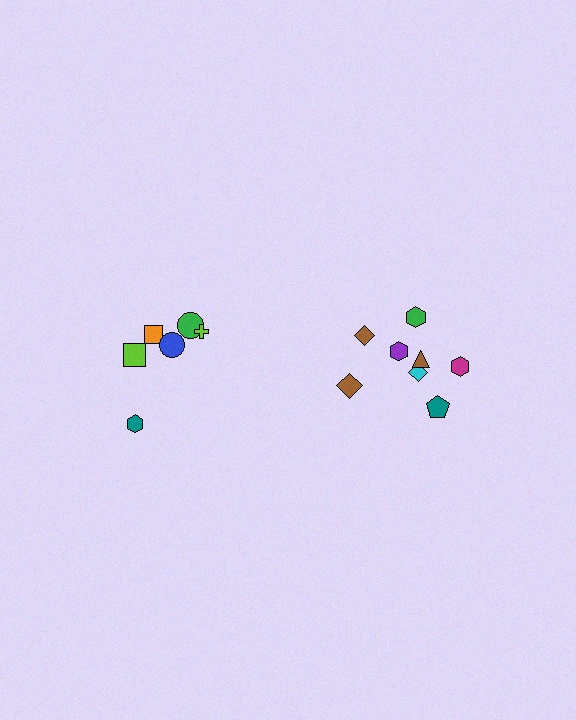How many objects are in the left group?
There are 6 objects.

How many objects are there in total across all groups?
There are 14 objects.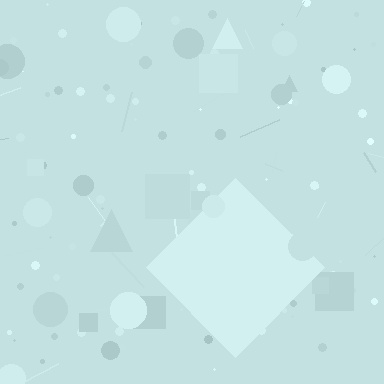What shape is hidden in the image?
A diamond is hidden in the image.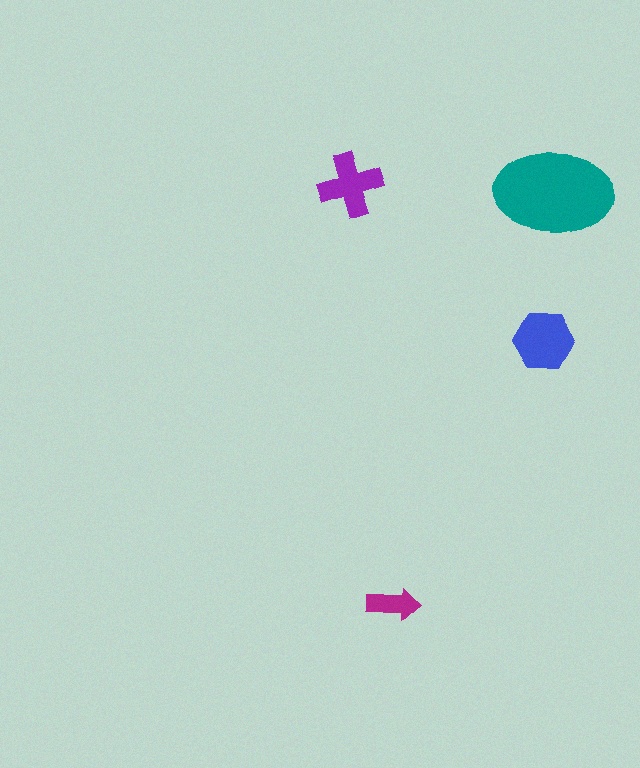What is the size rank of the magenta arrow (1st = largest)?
4th.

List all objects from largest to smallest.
The teal ellipse, the blue hexagon, the purple cross, the magenta arrow.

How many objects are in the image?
There are 4 objects in the image.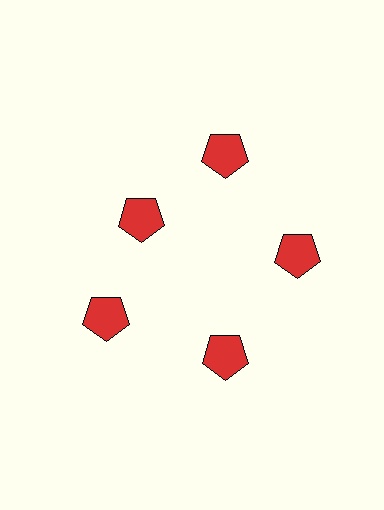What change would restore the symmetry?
The symmetry would be restored by moving it outward, back onto the ring so that all 5 pentagons sit at equal angles and equal distance from the center.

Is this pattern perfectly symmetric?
No. The 5 red pentagons are arranged in a ring, but one element near the 10 o'clock position is pulled inward toward the center, breaking the 5-fold rotational symmetry.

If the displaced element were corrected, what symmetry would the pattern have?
It would have 5-fold rotational symmetry — the pattern would map onto itself every 72 degrees.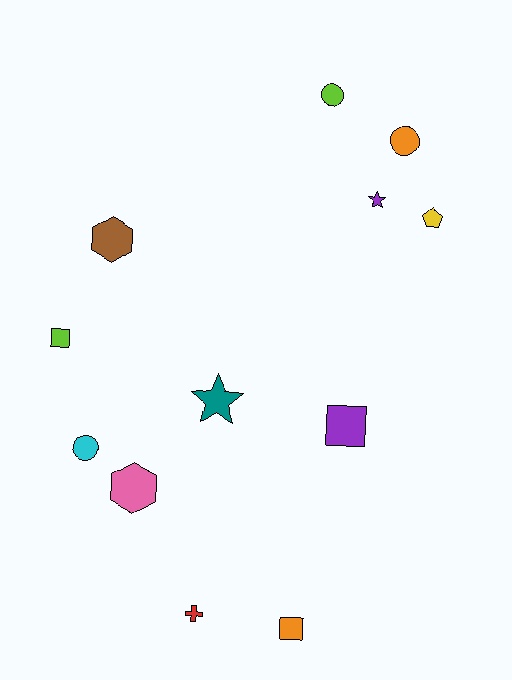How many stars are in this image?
There are 2 stars.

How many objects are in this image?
There are 12 objects.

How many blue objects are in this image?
There are no blue objects.